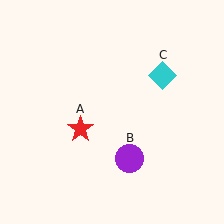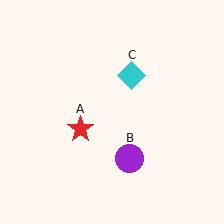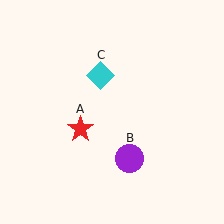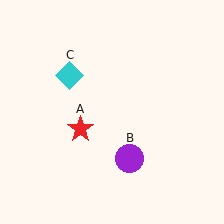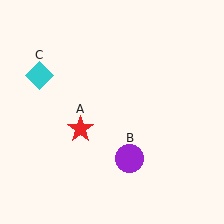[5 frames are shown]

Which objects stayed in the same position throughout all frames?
Red star (object A) and purple circle (object B) remained stationary.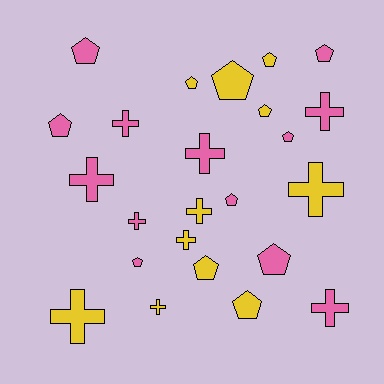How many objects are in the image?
There are 24 objects.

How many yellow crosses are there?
There are 5 yellow crosses.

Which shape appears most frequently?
Pentagon, with 13 objects.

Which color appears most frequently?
Pink, with 13 objects.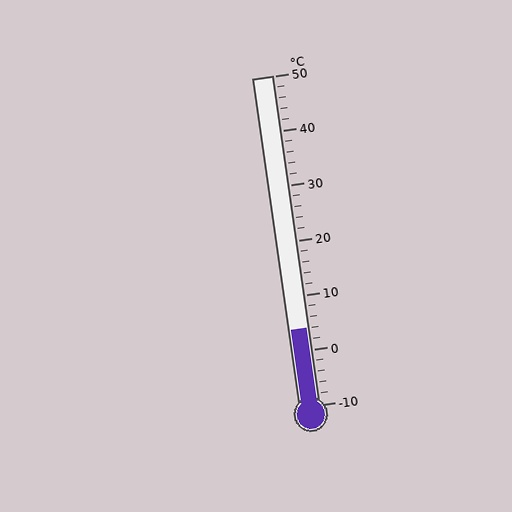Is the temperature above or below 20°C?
The temperature is below 20°C.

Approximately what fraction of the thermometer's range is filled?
The thermometer is filled to approximately 25% of its range.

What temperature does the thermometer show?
The thermometer shows approximately 4°C.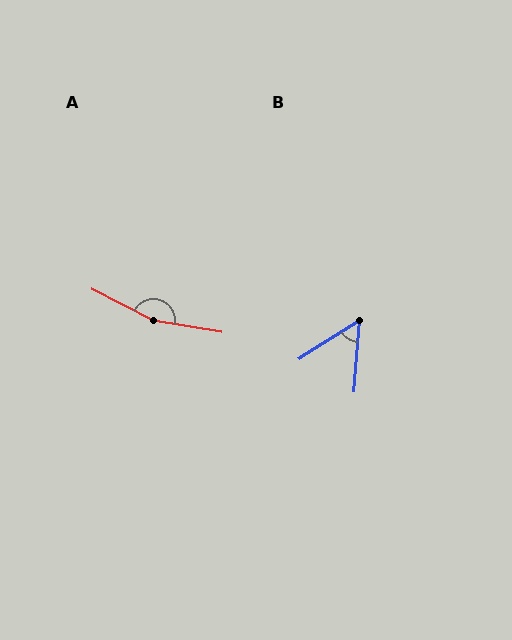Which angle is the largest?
A, at approximately 162 degrees.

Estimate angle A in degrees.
Approximately 162 degrees.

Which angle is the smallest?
B, at approximately 53 degrees.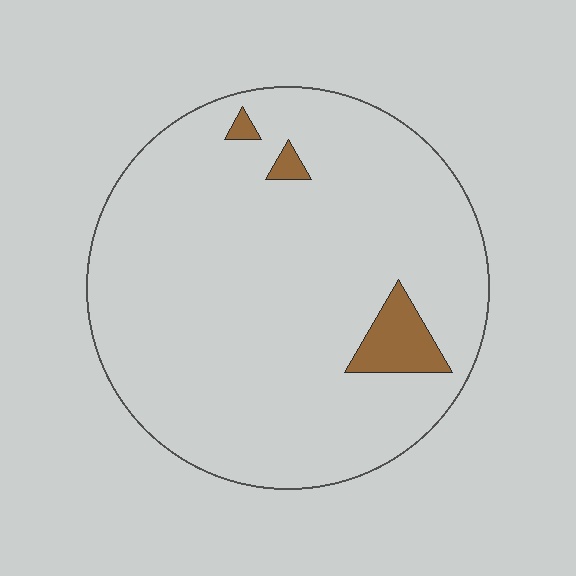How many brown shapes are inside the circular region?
3.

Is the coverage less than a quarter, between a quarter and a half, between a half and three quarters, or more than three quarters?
Less than a quarter.